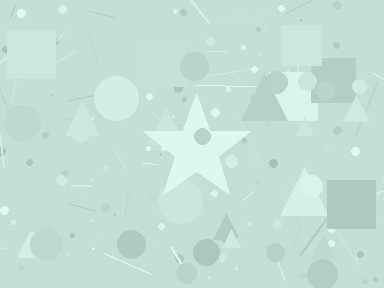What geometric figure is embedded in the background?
A star is embedded in the background.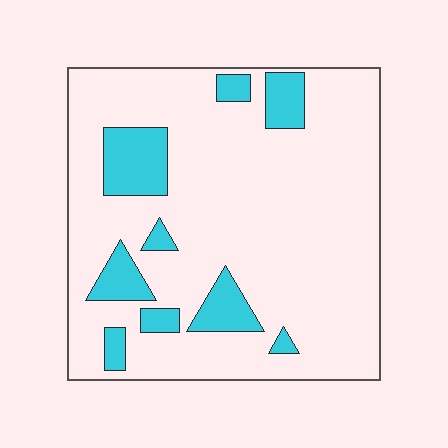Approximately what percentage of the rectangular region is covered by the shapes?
Approximately 15%.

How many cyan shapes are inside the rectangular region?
9.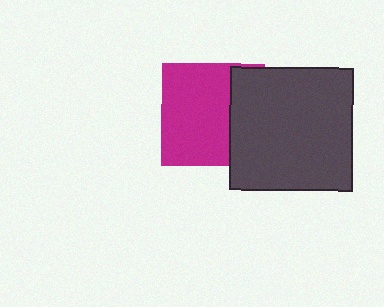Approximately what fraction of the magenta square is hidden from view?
Roughly 33% of the magenta square is hidden behind the dark gray square.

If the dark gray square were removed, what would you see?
You would see the complete magenta square.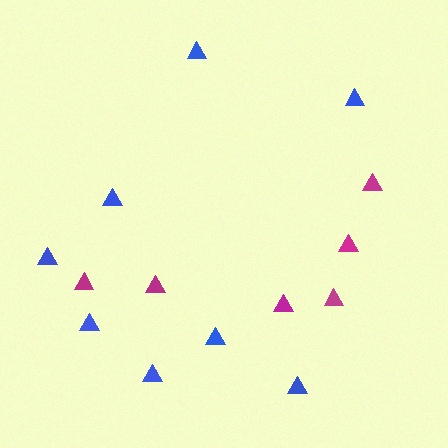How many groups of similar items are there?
There are 2 groups: one group of blue triangles (8) and one group of magenta triangles (6).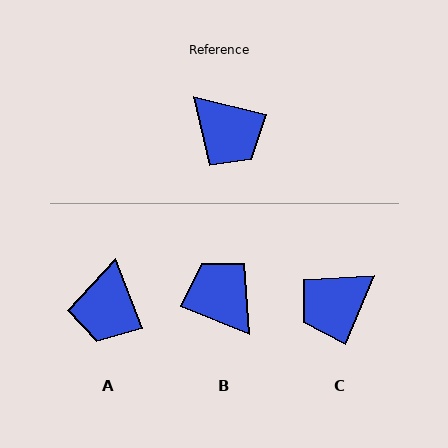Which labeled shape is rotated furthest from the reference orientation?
B, about 172 degrees away.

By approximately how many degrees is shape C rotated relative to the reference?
Approximately 98 degrees clockwise.